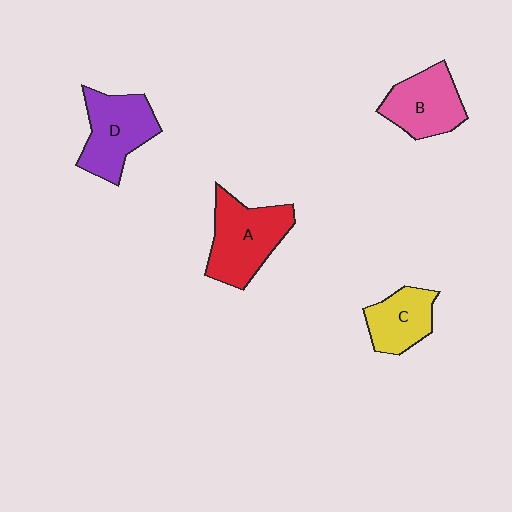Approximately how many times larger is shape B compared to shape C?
Approximately 1.2 times.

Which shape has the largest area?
Shape A (red).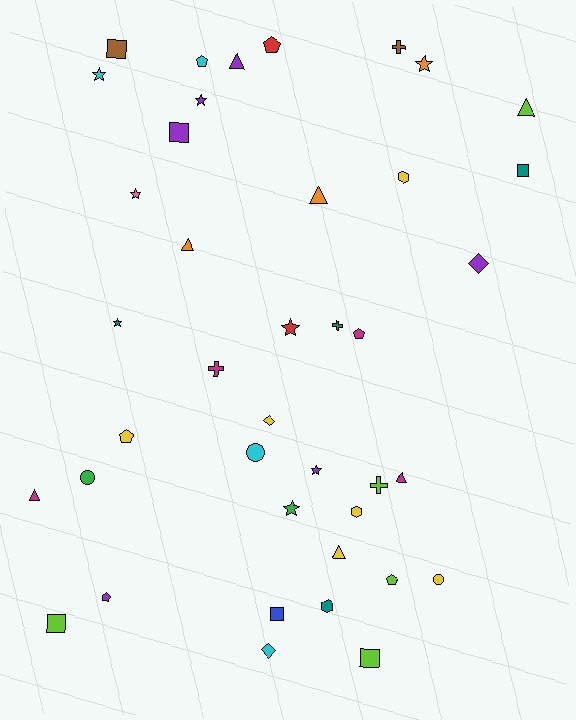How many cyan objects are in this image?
There are 4 cyan objects.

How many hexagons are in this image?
There are 3 hexagons.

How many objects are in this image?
There are 40 objects.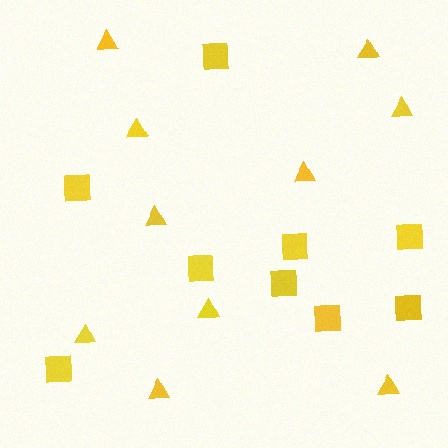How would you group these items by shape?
There are 2 groups: one group of squares (9) and one group of triangles (10).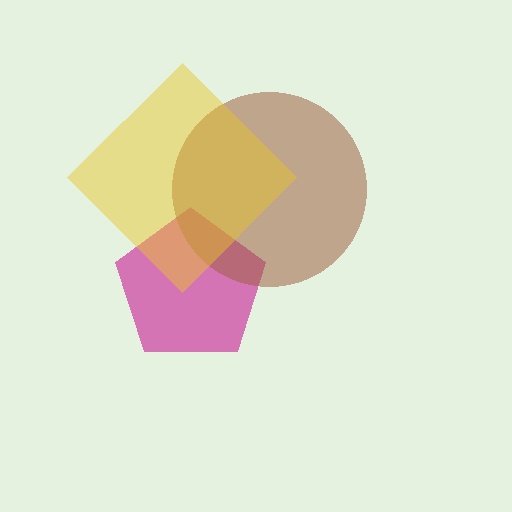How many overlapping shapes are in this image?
There are 3 overlapping shapes in the image.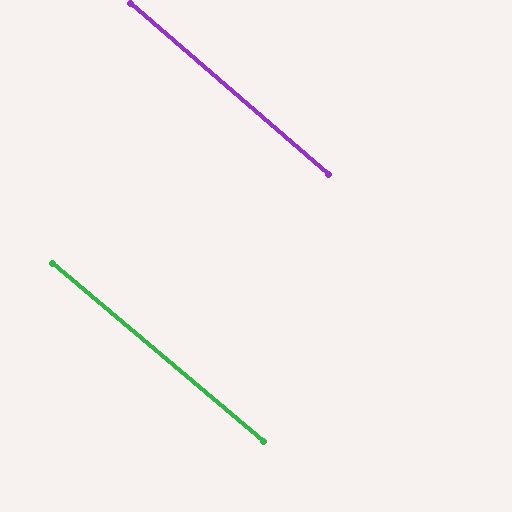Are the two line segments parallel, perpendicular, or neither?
Parallel — their directions differ by only 0.6°.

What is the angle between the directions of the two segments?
Approximately 1 degree.